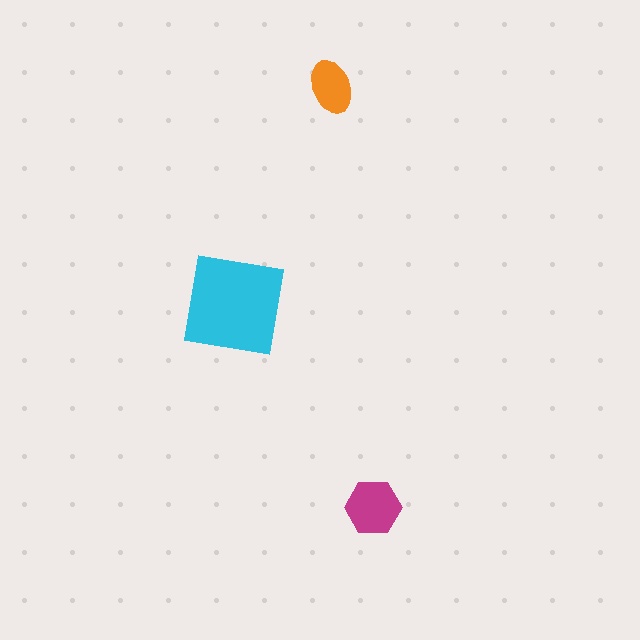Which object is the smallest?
The orange ellipse.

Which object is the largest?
The cyan square.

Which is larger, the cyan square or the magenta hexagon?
The cyan square.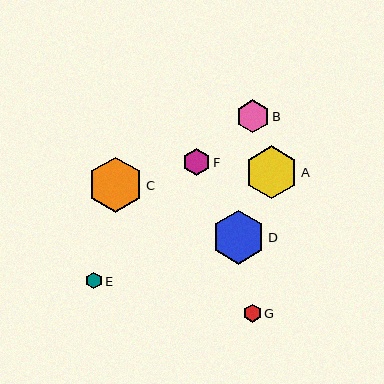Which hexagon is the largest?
Hexagon C is the largest with a size of approximately 55 pixels.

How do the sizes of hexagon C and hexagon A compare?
Hexagon C and hexagon A are approximately the same size.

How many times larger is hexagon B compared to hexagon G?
Hexagon B is approximately 1.8 times the size of hexagon G.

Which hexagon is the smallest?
Hexagon E is the smallest with a size of approximately 17 pixels.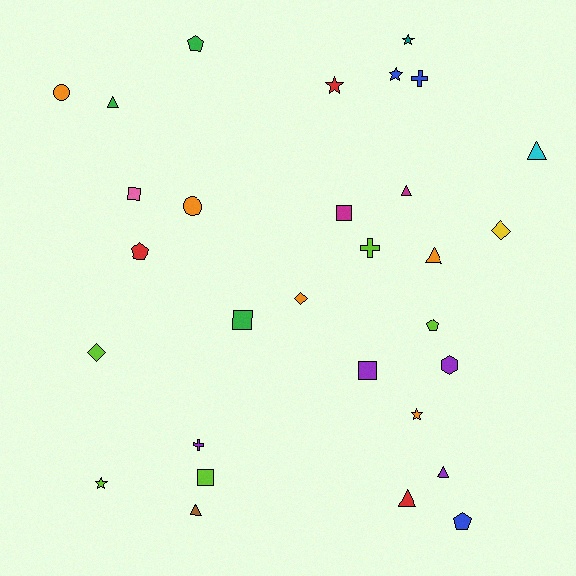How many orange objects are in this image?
There are 5 orange objects.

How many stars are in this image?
There are 5 stars.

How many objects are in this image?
There are 30 objects.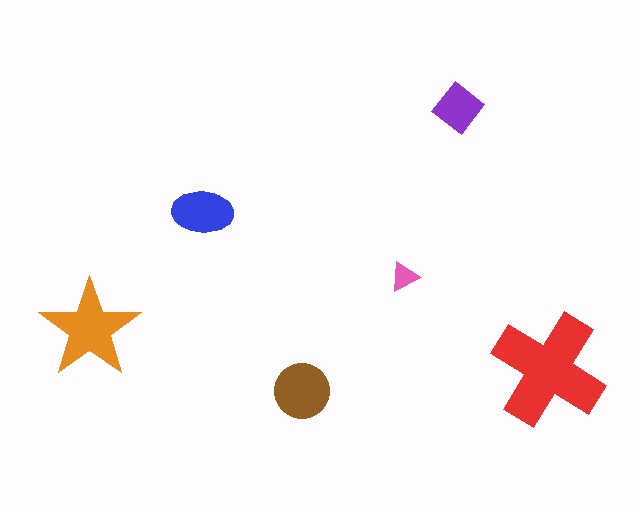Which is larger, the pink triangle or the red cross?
The red cross.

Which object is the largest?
The red cross.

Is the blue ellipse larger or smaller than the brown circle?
Smaller.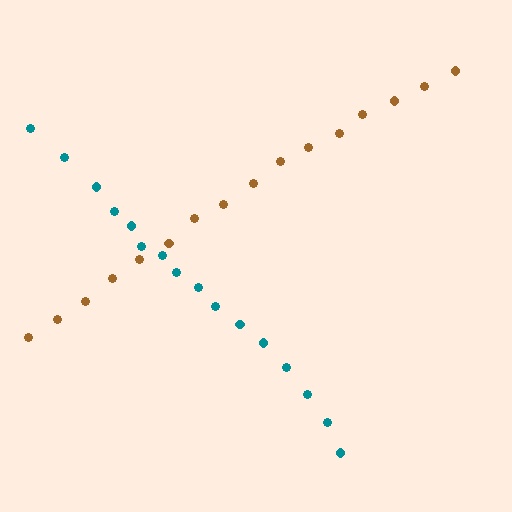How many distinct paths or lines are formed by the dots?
There are 2 distinct paths.